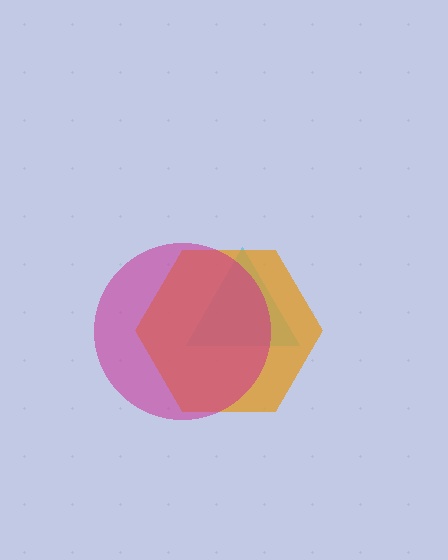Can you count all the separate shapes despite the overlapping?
Yes, there are 3 separate shapes.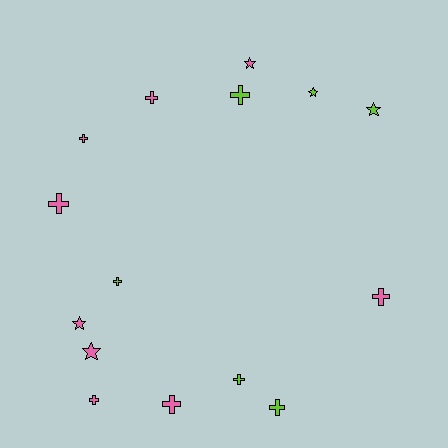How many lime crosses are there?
There are 4 lime crosses.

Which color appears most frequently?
Pink, with 9 objects.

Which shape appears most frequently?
Cross, with 10 objects.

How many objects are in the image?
There are 15 objects.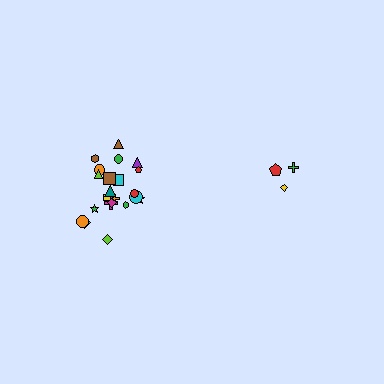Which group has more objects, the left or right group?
The left group.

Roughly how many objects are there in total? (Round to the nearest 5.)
Roughly 25 objects in total.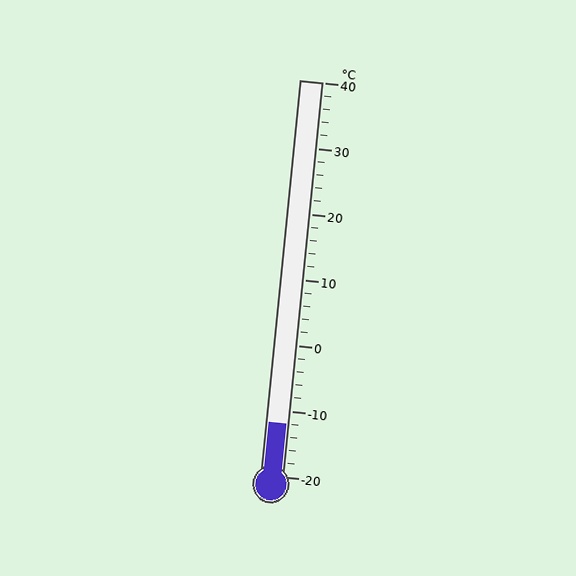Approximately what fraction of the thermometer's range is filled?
The thermometer is filled to approximately 15% of its range.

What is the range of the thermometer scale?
The thermometer scale ranges from -20°C to 40°C.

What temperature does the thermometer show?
The thermometer shows approximately -12°C.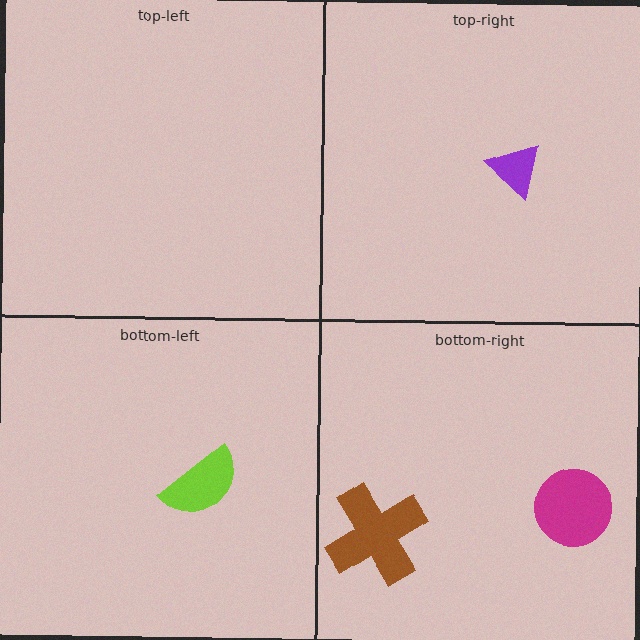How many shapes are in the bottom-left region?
1.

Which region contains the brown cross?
The bottom-right region.